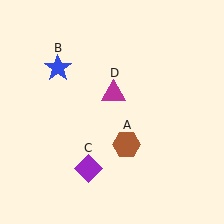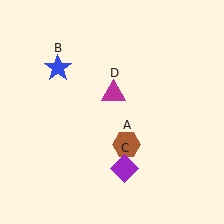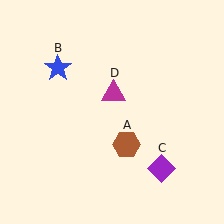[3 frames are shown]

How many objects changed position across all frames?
1 object changed position: purple diamond (object C).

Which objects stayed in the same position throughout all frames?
Brown hexagon (object A) and blue star (object B) and magenta triangle (object D) remained stationary.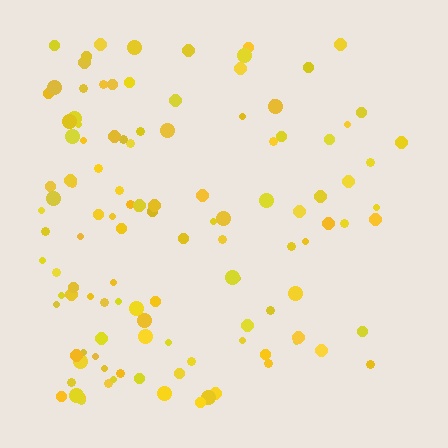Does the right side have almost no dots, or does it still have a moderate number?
Still a moderate number, just noticeably fewer than the left.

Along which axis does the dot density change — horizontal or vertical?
Horizontal.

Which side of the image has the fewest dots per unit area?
The right.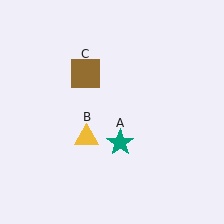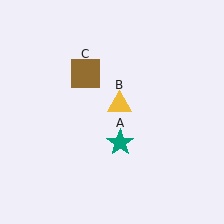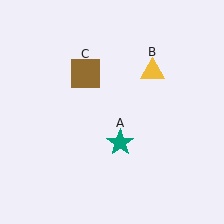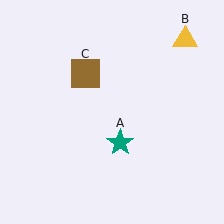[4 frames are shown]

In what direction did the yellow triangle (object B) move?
The yellow triangle (object B) moved up and to the right.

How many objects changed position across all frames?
1 object changed position: yellow triangle (object B).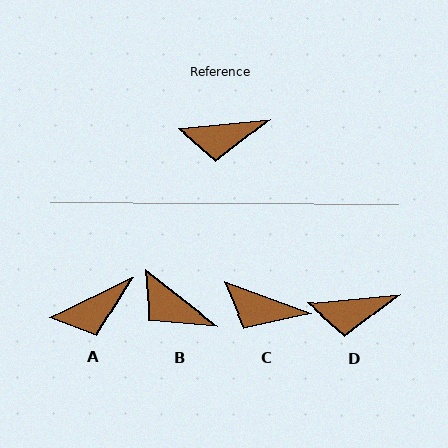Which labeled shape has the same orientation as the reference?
D.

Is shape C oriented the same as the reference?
No, it is off by about 26 degrees.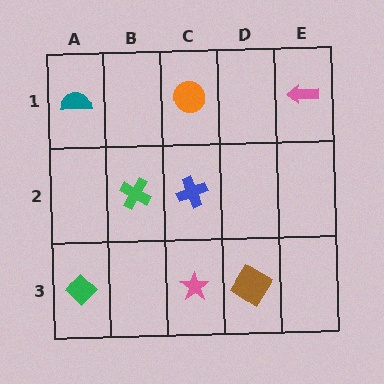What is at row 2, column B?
A green cross.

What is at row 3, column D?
A brown diamond.